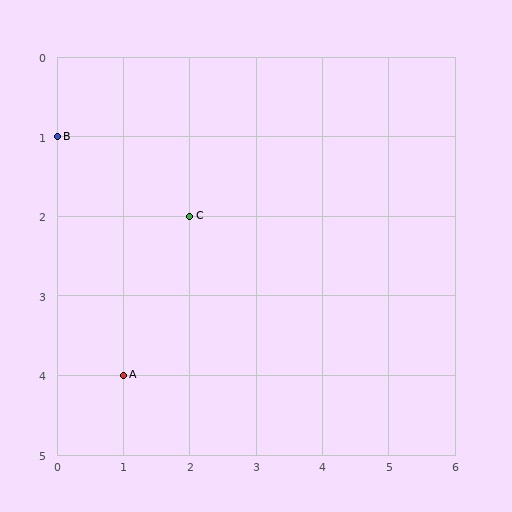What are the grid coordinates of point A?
Point A is at grid coordinates (1, 4).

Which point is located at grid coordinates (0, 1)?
Point B is at (0, 1).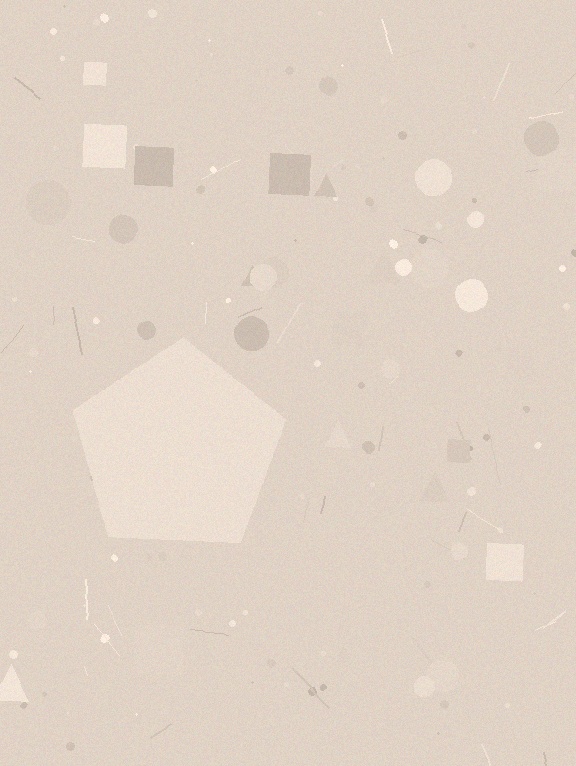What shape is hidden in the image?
A pentagon is hidden in the image.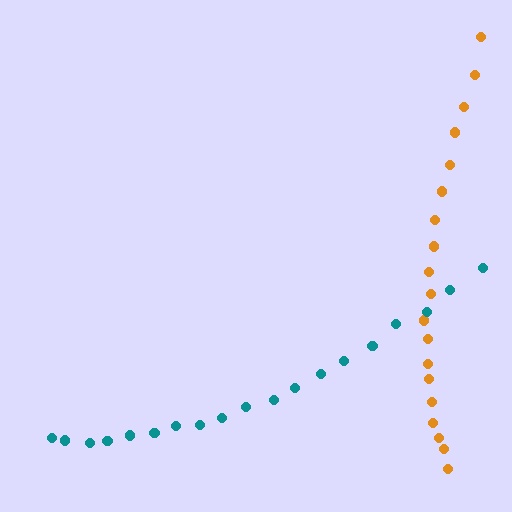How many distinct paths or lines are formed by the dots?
There are 2 distinct paths.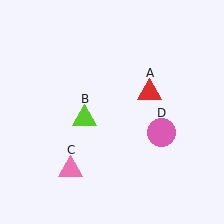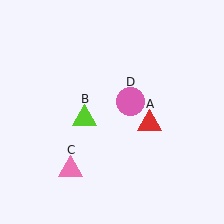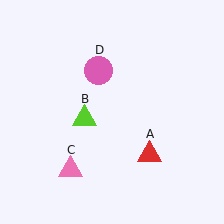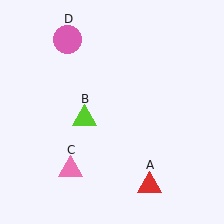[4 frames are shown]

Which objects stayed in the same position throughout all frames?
Lime triangle (object B) and pink triangle (object C) remained stationary.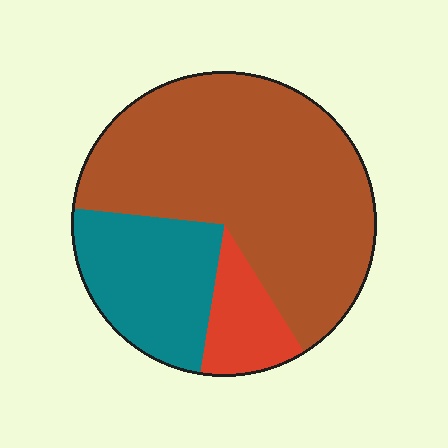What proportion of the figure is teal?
Teal takes up between a sixth and a third of the figure.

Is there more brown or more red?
Brown.